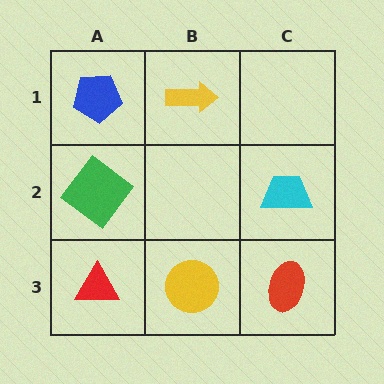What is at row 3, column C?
A red ellipse.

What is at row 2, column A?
A green diamond.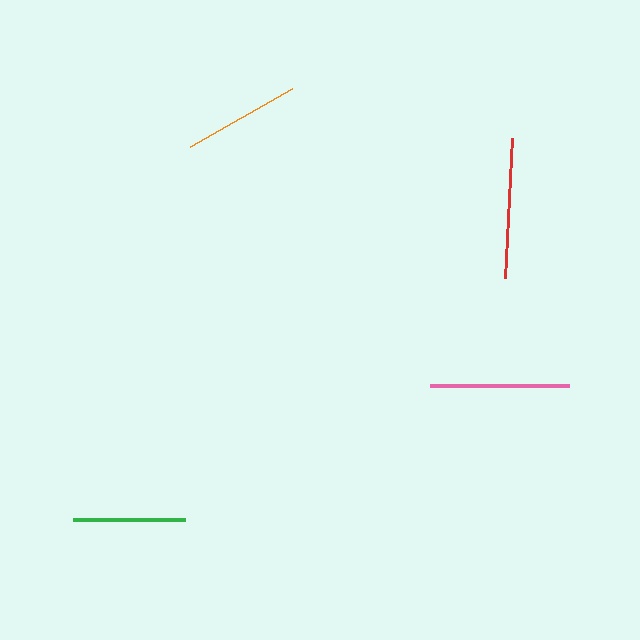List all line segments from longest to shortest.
From longest to shortest: red, pink, orange, green.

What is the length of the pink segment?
The pink segment is approximately 139 pixels long.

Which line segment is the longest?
The red line is the longest at approximately 140 pixels.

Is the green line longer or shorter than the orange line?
The orange line is longer than the green line.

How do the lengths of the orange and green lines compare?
The orange and green lines are approximately the same length.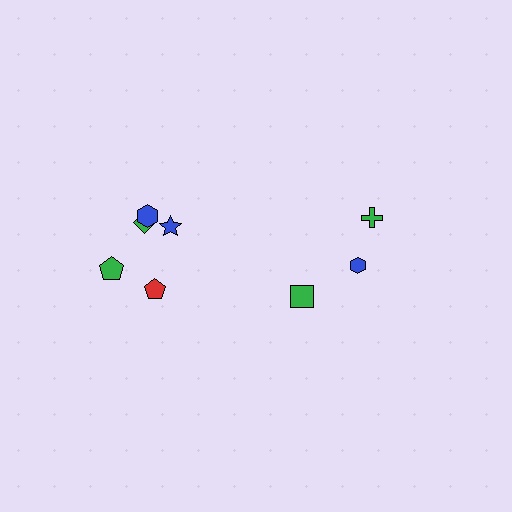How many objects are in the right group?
There are 3 objects.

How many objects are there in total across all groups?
There are 8 objects.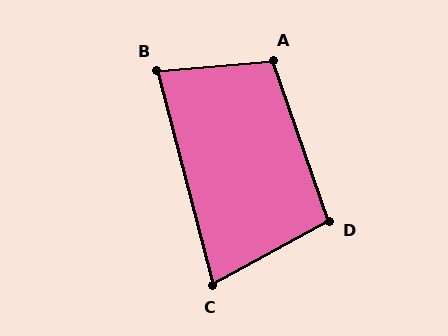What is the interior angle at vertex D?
Approximately 99 degrees (obtuse).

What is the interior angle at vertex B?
Approximately 81 degrees (acute).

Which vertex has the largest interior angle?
A, at approximately 104 degrees.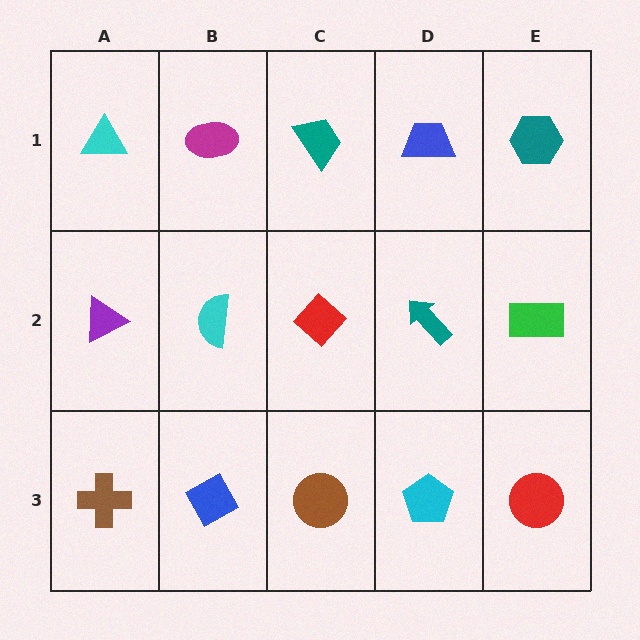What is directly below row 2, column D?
A cyan pentagon.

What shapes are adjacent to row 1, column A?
A purple triangle (row 2, column A), a magenta ellipse (row 1, column B).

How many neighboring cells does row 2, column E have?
3.